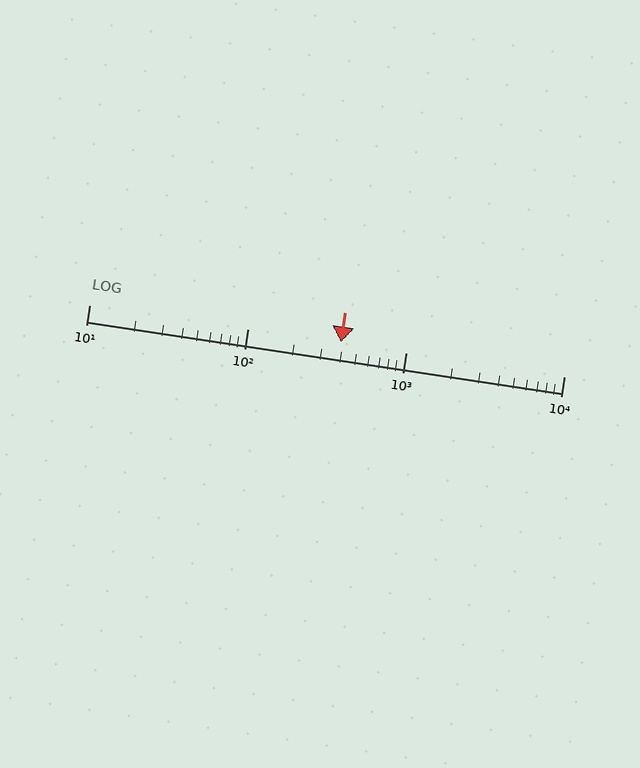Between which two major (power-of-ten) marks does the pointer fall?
The pointer is between 100 and 1000.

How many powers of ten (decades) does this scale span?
The scale spans 3 decades, from 10 to 10000.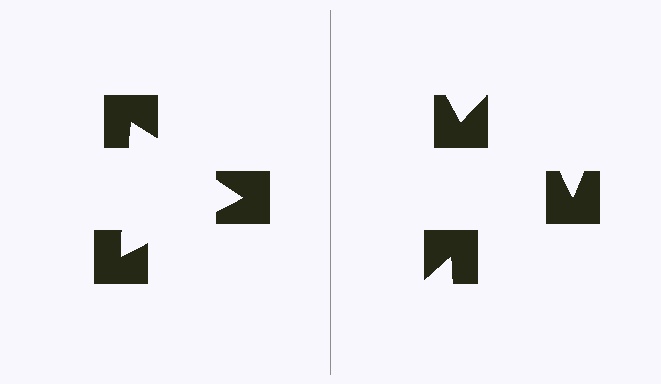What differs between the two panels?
The notched squares are positioned identically on both sides; only the wedge orientations differ. On the left they align to a triangle; on the right they are misaligned.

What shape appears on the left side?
An illusory triangle.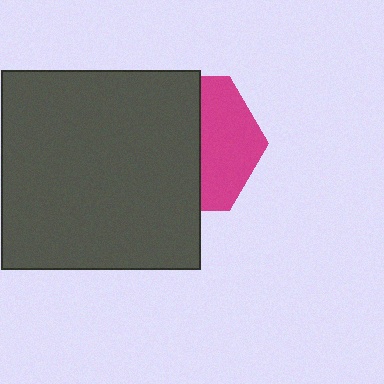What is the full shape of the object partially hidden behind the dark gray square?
The partially hidden object is a magenta hexagon.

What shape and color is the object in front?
The object in front is a dark gray square.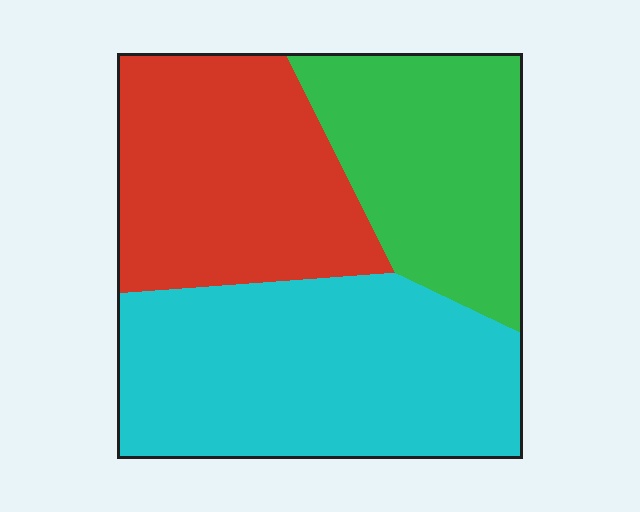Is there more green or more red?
Red.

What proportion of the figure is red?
Red takes up about one third (1/3) of the figure.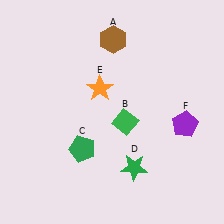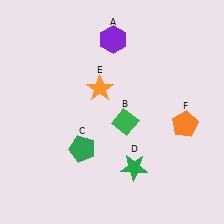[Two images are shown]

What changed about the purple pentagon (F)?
In Image 1, F is purple. In Image 2, it changed to orange.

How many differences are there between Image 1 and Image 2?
There are 2 differences between the two images.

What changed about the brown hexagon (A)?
In Image 1, A is brown. In Image 2, it changed to purple.